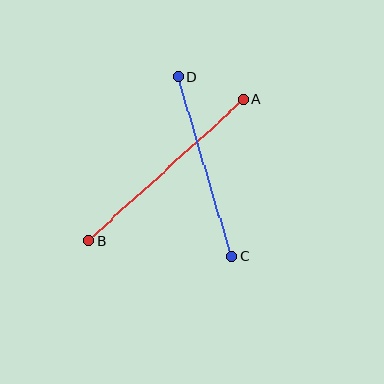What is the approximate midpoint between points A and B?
The midpoint is at approximately (166, 170) pixels.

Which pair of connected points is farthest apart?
Points A and B are farthest apart.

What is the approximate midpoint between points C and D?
The midpoint is at approximately (205, 167) pixels.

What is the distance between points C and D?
The distance is approximately 187 pixels.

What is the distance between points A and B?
The distance is approximately 210 pixels.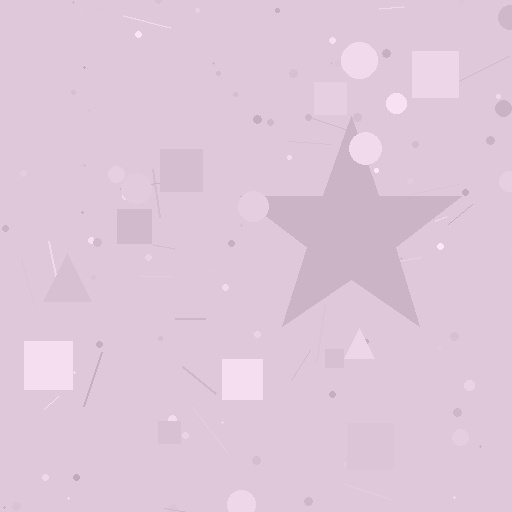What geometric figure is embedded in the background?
A star is embedded in the background.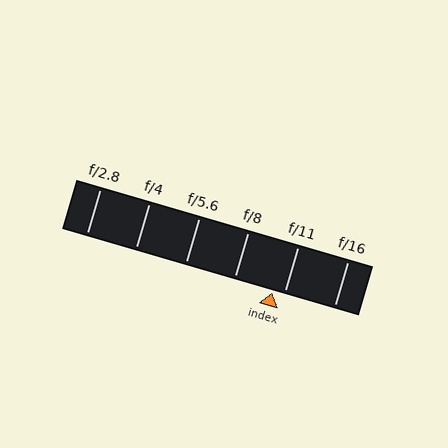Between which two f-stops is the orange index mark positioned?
The index mark is between f/8 and f/11.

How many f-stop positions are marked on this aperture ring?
There are 6 f-stop positions marked.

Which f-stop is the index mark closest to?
The index mark is closest to f/11.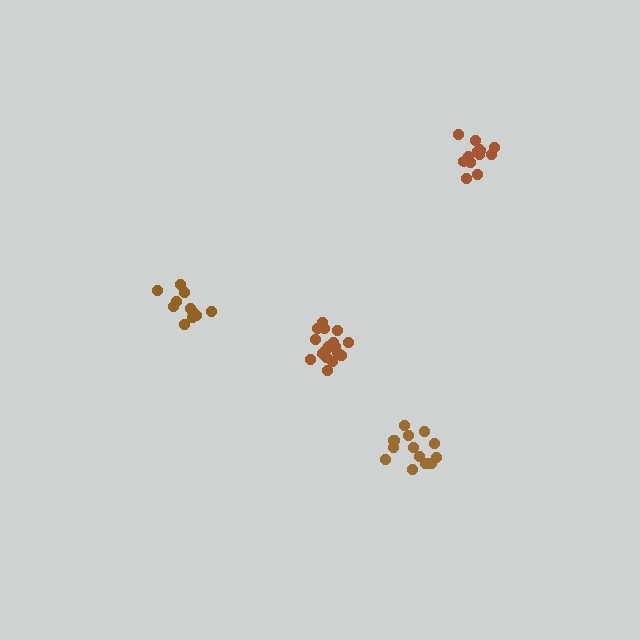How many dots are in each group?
Group 1: 17 dots, Group 2: 15 dots, Group 3: 13 dots, Group 4: 12 dots (57 total).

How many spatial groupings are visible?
There are 4 spatial groupings.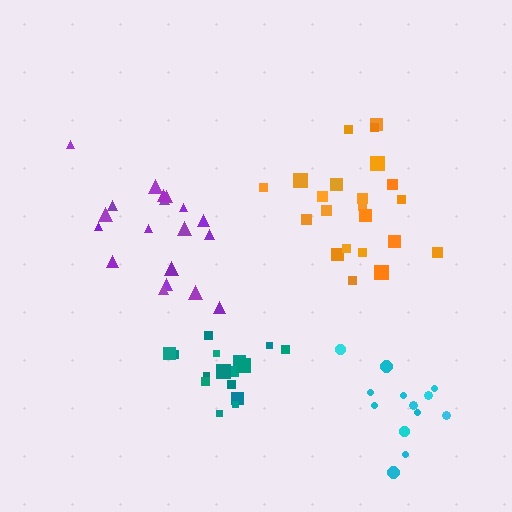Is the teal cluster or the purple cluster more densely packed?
Teal.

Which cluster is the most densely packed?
Teal.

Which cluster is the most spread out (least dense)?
Orange.